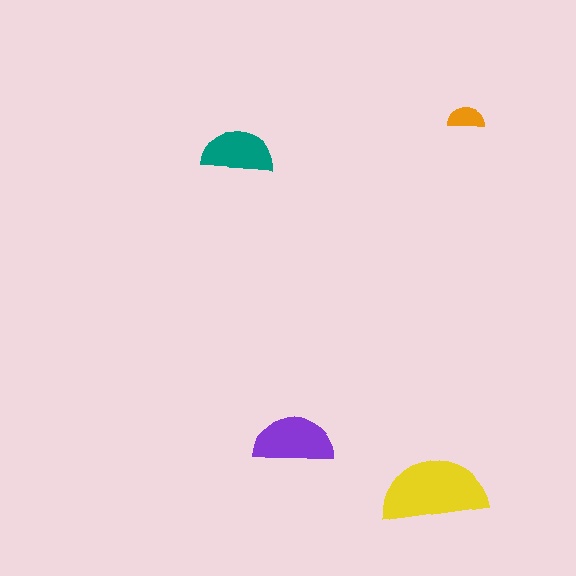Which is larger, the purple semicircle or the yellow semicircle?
The yellow one.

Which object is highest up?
The orange semicircle is topmost.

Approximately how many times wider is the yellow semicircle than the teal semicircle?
About 1.5 times wider.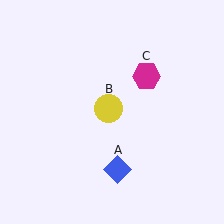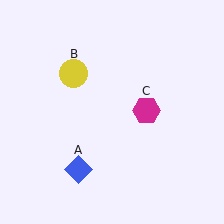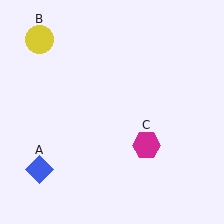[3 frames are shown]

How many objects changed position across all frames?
3 objects changed position: blue diamond (object A), yellow circle (object B), magenta hexagon (object C).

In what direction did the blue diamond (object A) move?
The blue diamond (object A) moved left.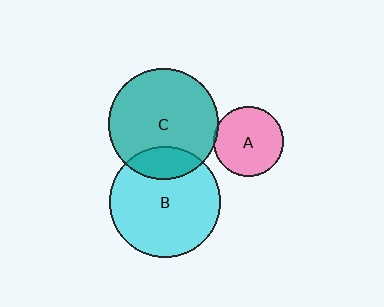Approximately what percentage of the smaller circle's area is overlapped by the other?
Approximately 20%.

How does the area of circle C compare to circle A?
Approximately 2.5 times.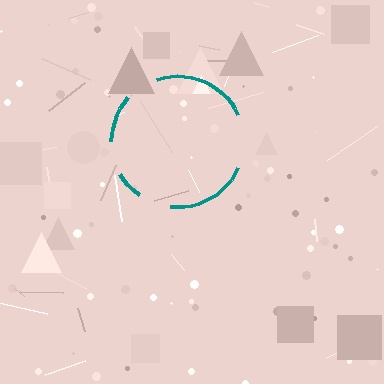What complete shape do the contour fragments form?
The contour fragments form a circle.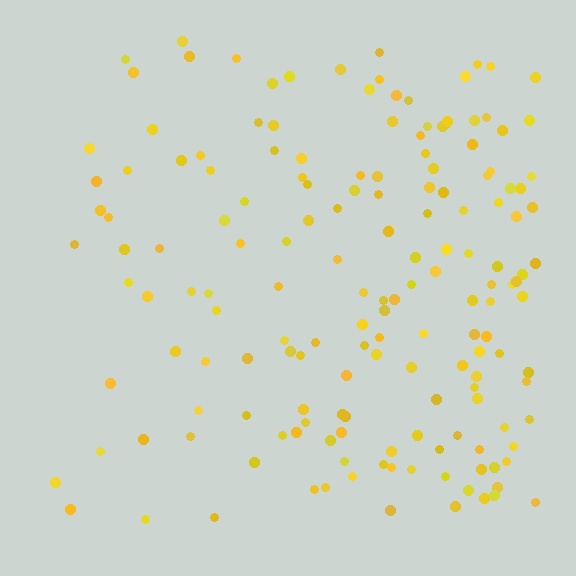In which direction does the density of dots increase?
From left to right, with the right side densest.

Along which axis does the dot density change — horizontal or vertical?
Horizontal.